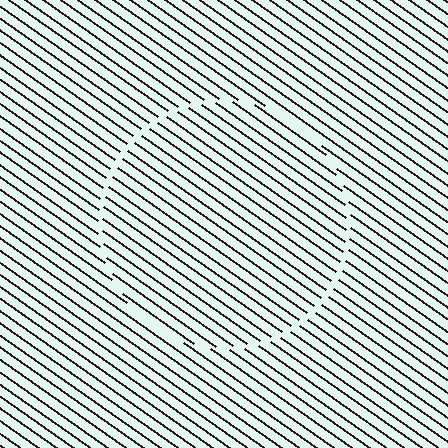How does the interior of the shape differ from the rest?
The interior of the shape contains the same grating, shifted by half a period — the contour is defined by the phase discontinuity where line-ends from the inner and outer gratings abut.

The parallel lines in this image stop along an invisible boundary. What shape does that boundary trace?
An illusory circle. The interior of the shape contains the same grating, shifted by half a period — the contour is defined by the phase discontinuity where line-ends from the inner and outer gratings abut.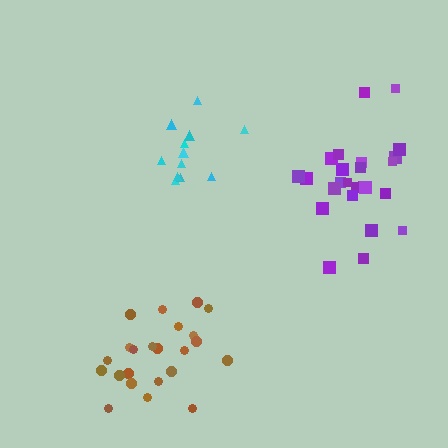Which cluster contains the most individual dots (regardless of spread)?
Purple (25).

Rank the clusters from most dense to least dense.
cyan, brown, purple.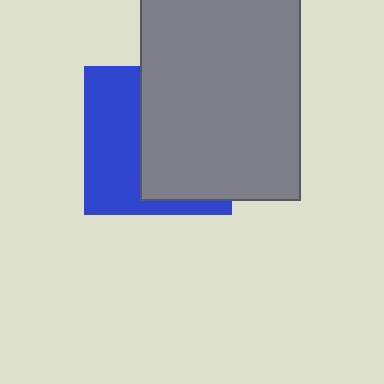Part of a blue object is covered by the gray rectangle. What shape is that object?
It is a square.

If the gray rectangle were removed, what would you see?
You would see the complete blue square.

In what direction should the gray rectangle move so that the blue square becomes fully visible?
The gray rectangle should move right. That is the shortest direction to clear the overlap and leave the blue square fully visible.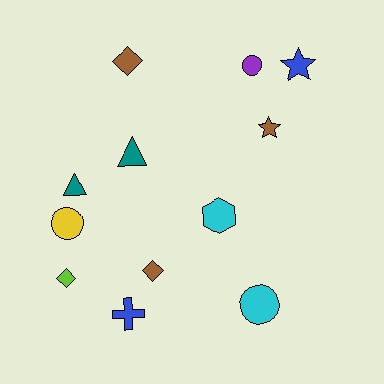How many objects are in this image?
There are 12 objects.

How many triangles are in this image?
There are 2 triangles.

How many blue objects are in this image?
There are 2 blue objects.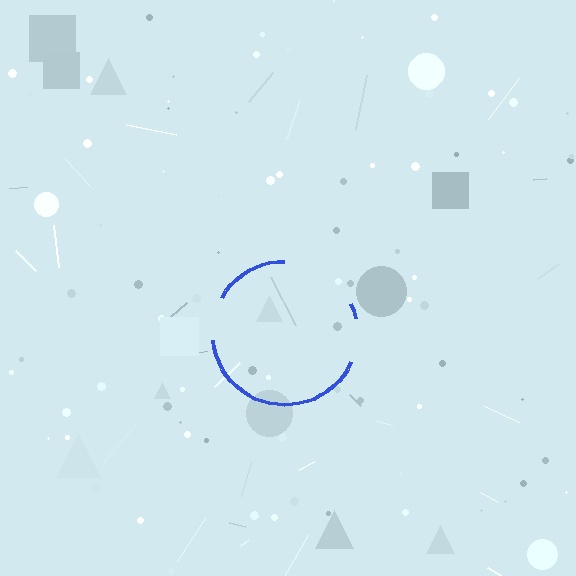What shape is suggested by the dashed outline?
The dashed outline suggests a circle.